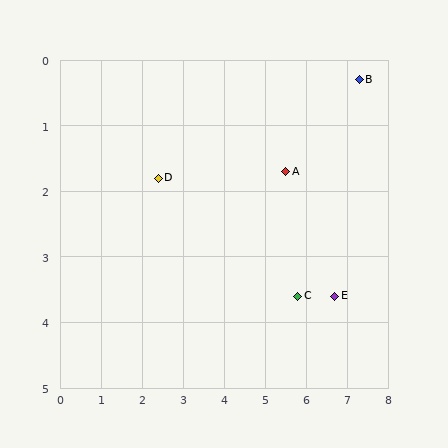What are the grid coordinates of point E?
Point E is at approximately (6.7, 3.6).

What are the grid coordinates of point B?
Point B is at approximately (7.3, 0.3).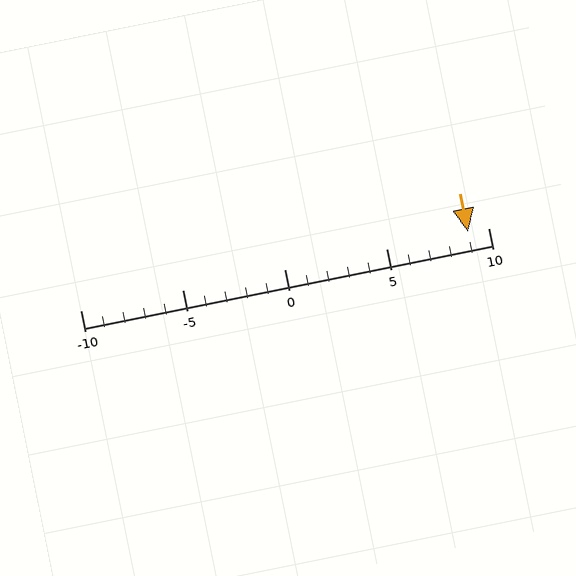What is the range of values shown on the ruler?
The ruler shows values from -10 to 10.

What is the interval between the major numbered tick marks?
The major tick marks are spaced 5 units apart.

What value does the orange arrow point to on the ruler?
The orange arrow points to approximately 9.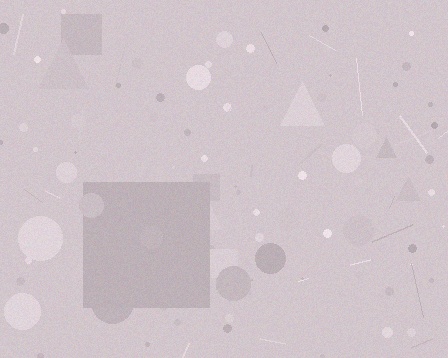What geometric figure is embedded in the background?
A square is embedded in the background.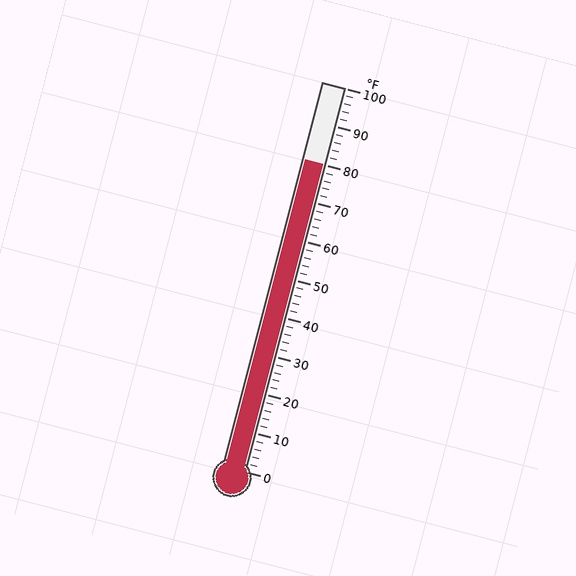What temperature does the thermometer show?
The thermometer shows approximately 80°F.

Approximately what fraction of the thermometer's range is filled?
The thermometer is filled to approximately 80% of its range.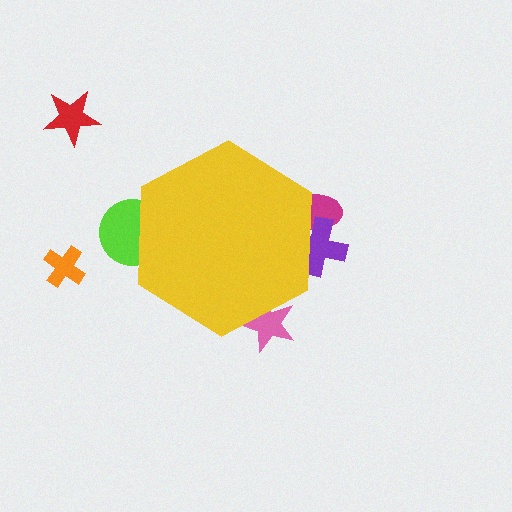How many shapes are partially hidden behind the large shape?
4 shapes are partially hidden.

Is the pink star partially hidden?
Yes, the pink star is partially hidden behind the yellow hexagon.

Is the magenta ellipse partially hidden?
Yes, the magenta ellipse is partially hidden behind the yellow hexagon.